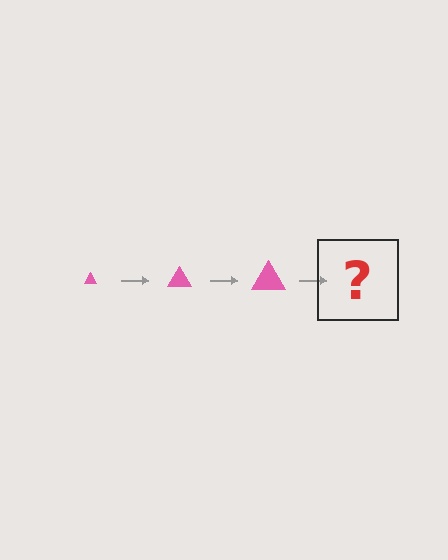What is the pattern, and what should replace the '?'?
The pattern is that the triangle gets progressively larger each step. The '?' should be a pink triangle, larger than the previous one.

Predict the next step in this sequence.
The next step is a pink triangle, larger than the previous one.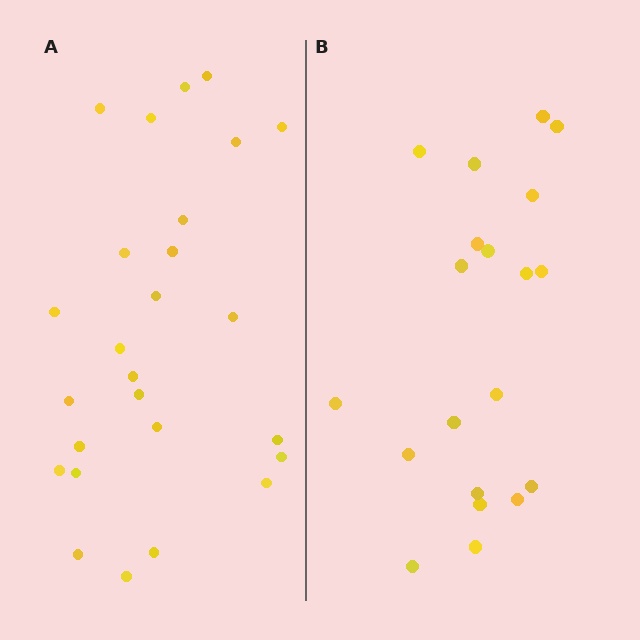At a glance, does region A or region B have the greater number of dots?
Region A (the left region) has more dots.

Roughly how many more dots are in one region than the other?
Region A has about 6 more dots than region B.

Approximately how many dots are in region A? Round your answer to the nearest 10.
About 30 dots. (The exact count is 26, which rounds to 30.)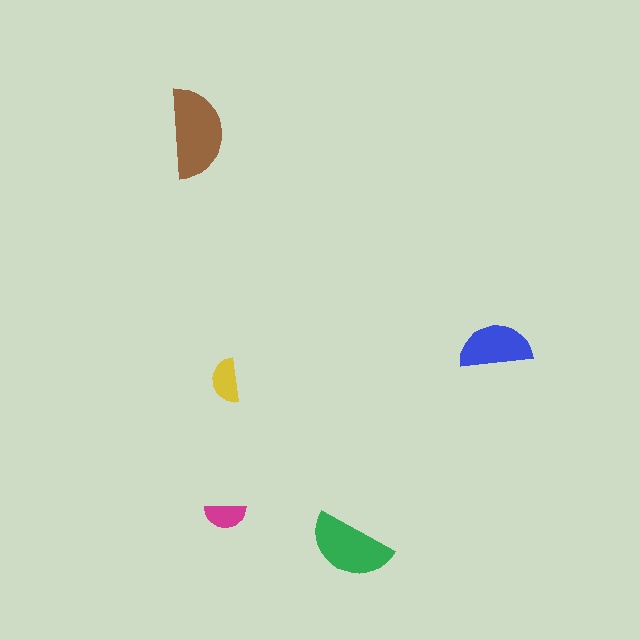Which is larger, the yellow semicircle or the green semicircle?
The green one.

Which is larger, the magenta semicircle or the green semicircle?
The green one.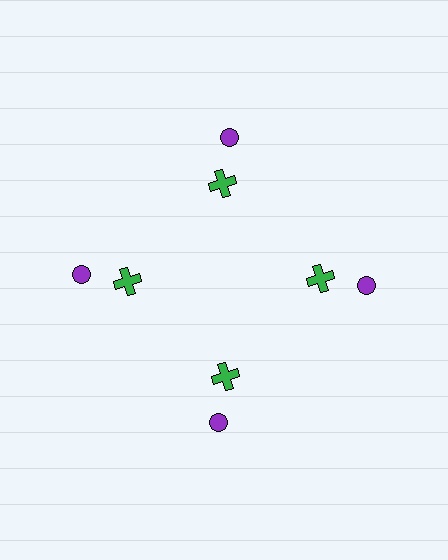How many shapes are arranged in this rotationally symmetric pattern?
There are 8 shapes, arranged in 4 groups of 2.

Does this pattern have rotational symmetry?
Yes, this pattern has 4-fold rotational symmetry. It looks the same after rotating 90 degrees around the center.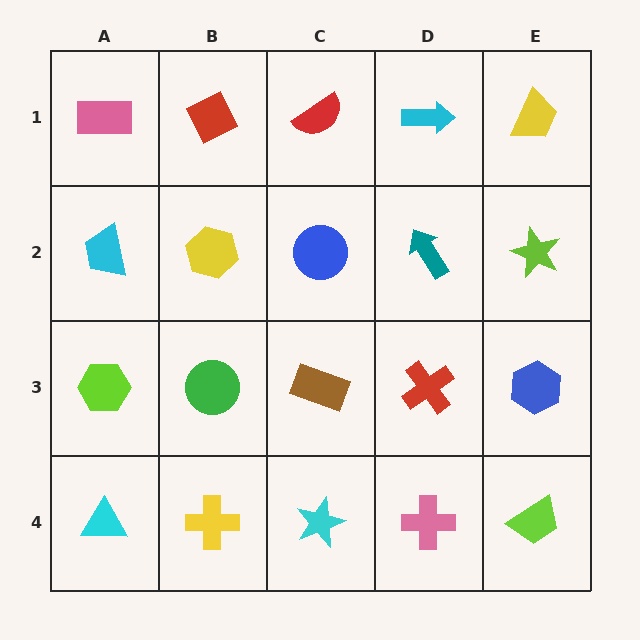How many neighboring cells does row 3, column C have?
4.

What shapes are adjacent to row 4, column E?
A blue hexagon (row 3, column E), a pink cross (row 4, column D).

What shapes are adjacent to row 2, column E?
A yellow trapezoid (row 1, column E), a blue hexagon (row 3, column E), a teal arrow (row 2, column D).